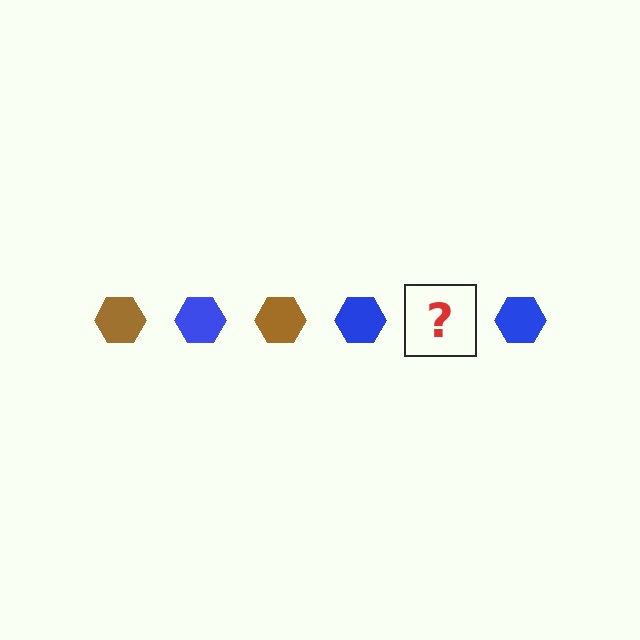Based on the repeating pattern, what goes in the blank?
The blank should be a brown hexagon.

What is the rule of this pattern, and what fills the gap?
The rule is that the pattern cycles through brown, blue hexagons. The gap should be filled with a brown hexagon.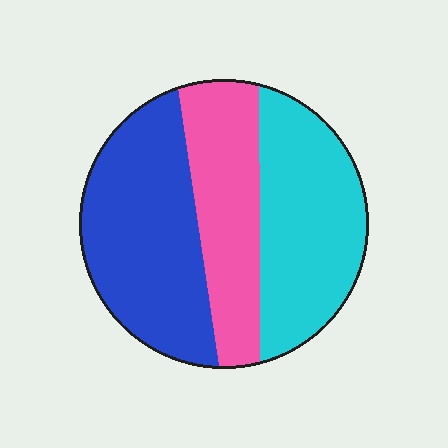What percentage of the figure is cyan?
Cyan takes up about one third (1/3) of the figure.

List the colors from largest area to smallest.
From largest to smallest: blue, cyan, pink.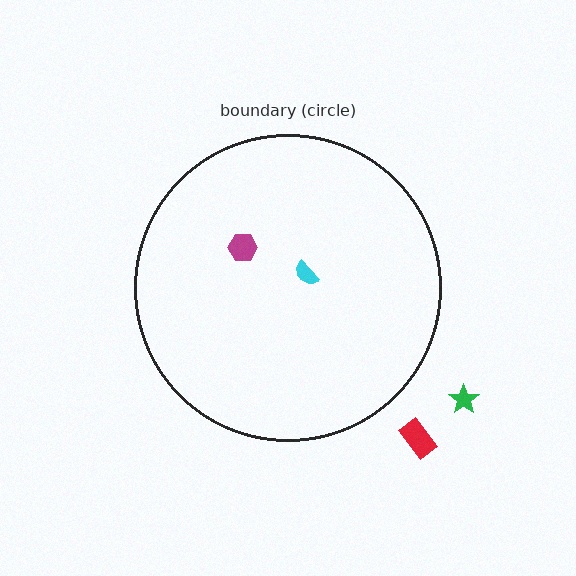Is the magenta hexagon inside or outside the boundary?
Inside.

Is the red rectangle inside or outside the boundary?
Outside.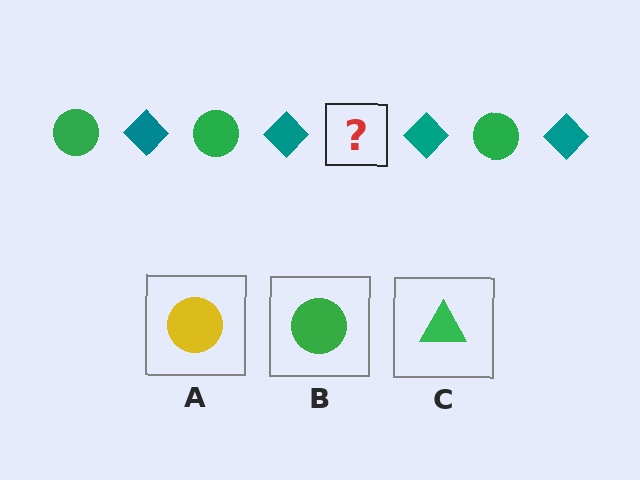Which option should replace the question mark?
Option B.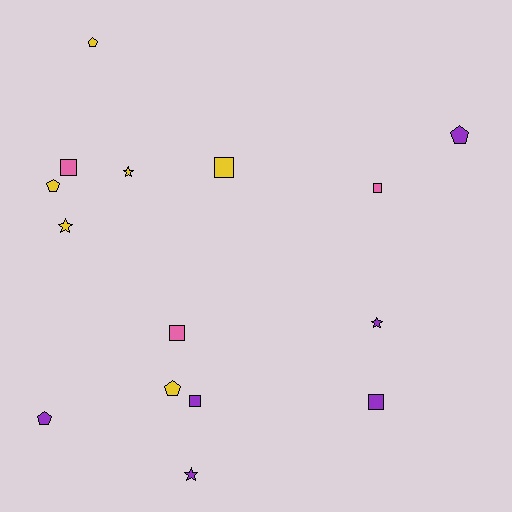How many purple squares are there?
There are 2 purple squares.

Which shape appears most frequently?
Square, with 6 objects.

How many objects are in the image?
There are 15 objects.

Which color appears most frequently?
Purple, with 6 objects.